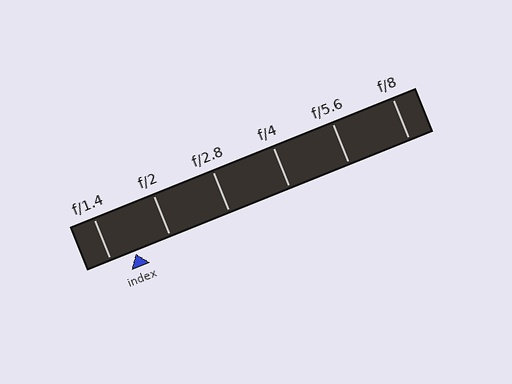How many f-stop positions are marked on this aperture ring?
There are 6 f-stop positions marked.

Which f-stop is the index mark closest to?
The index mark is closest to f/1.4.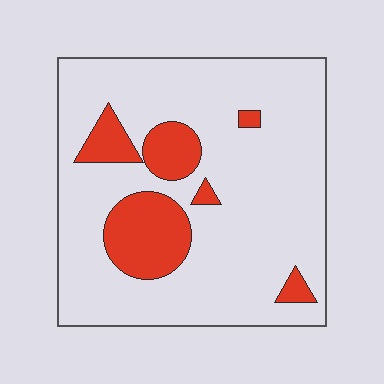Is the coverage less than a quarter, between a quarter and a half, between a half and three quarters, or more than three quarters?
Less than a quarter.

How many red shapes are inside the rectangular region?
6.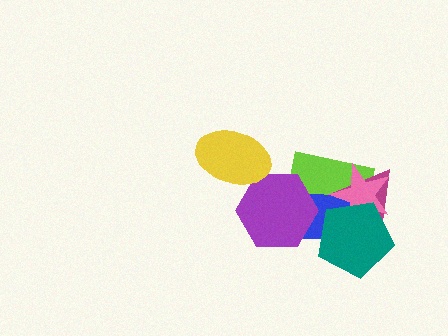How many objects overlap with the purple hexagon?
3 objects overlap with the purple hexagon.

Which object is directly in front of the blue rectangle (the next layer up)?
The pink star is directly in front of the blue rectangle.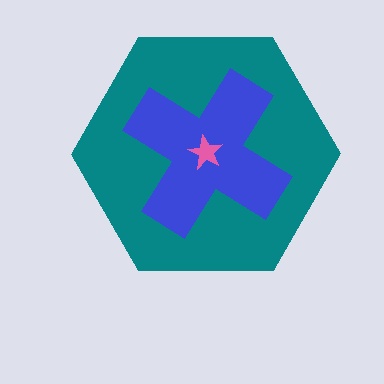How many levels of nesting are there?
3.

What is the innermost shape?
The pink star.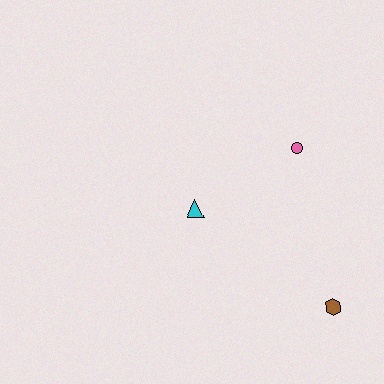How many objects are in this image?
There are 3 objects.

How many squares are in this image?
There are no squares.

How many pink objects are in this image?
There is 1 pink object.